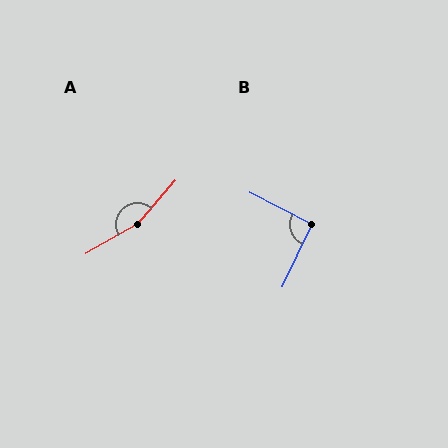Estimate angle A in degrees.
Approximately 161 degrees.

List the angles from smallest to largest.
B (92°), A (161°).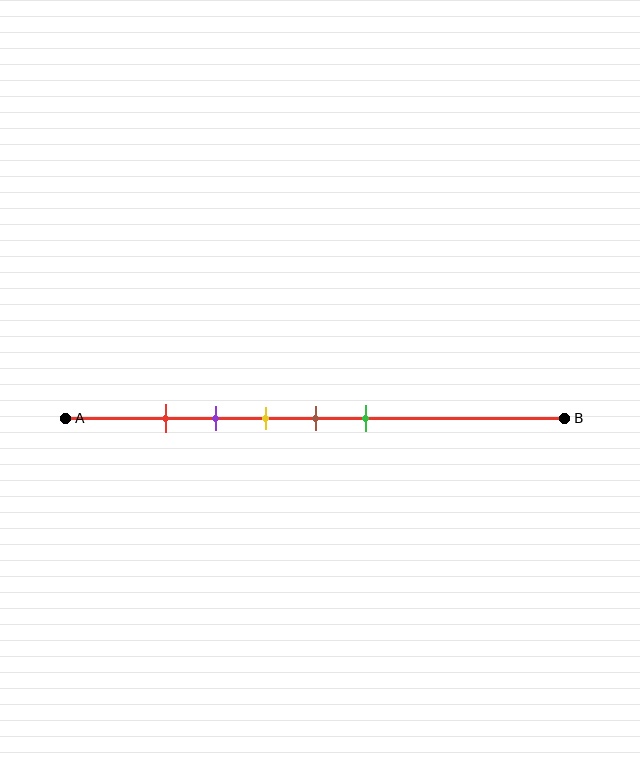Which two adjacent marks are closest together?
The red and purple marks are the closest adjacent pair.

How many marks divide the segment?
There are 5 marks dividing the segment.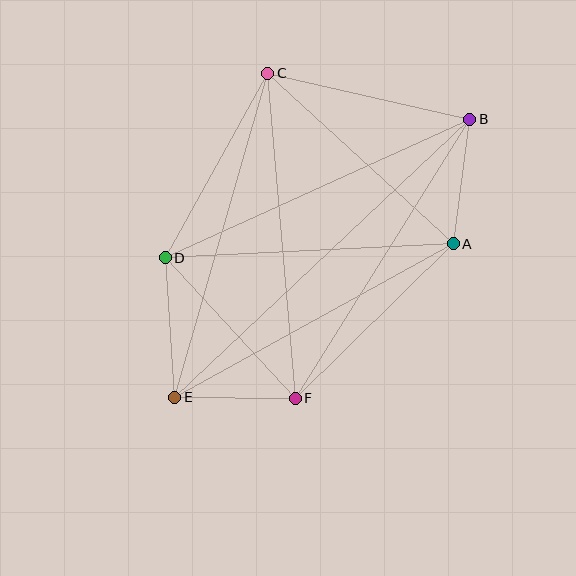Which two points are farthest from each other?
Points B and E are farthest from each other.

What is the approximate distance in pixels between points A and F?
The distance between A and F is approximately 221 pixels.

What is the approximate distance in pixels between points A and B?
The distance between A and B is approximately 125 pixels.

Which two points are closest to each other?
Points E and F are closest to each other.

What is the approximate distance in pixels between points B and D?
The distance between B and D is approximately 334 pixels.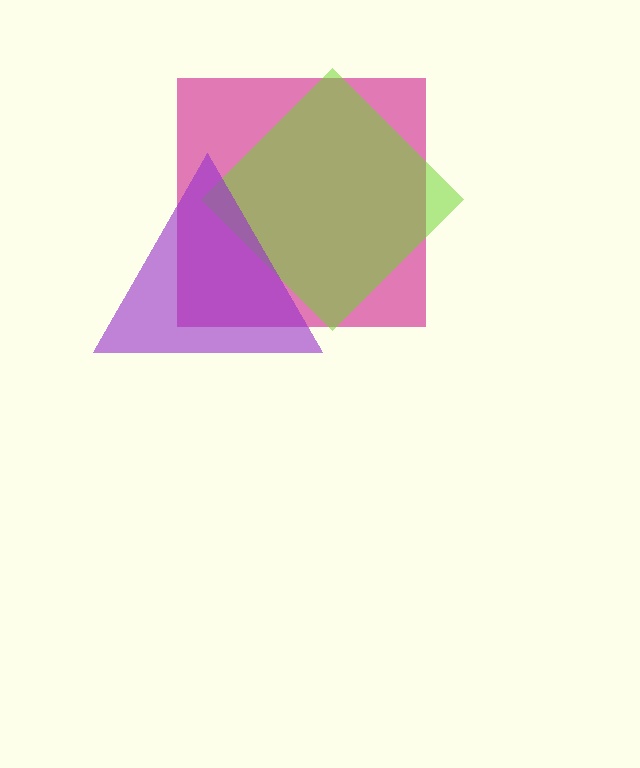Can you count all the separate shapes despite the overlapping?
Yes, there are 3 separate shapes.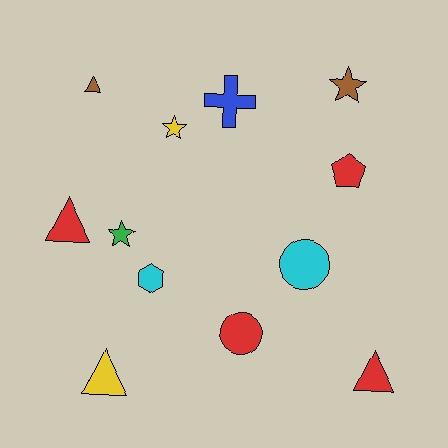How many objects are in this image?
There are 12 objects.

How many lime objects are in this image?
There are no lime objects.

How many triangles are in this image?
There are 4 triangles.